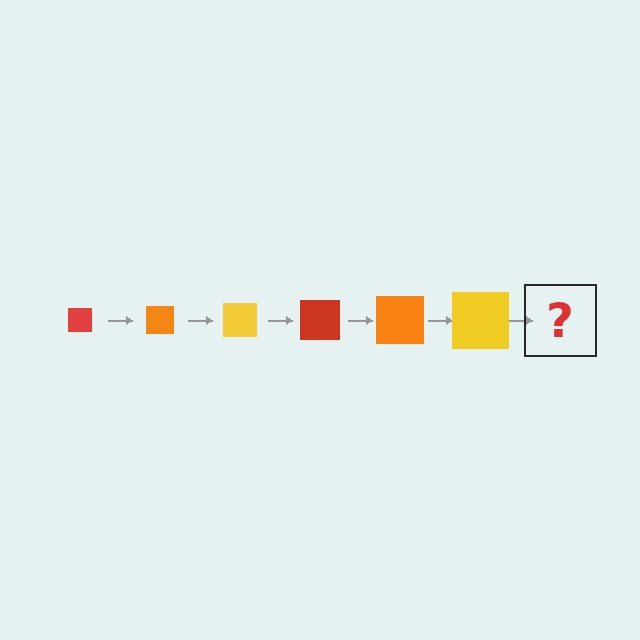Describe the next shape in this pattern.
It should be a red square, larger than the previous one.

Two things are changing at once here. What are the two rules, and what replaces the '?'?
The two rules are that the square grows larger each step and the color cycles through red, orange, and yellow. The '?' should be a red square, larger than the previous one.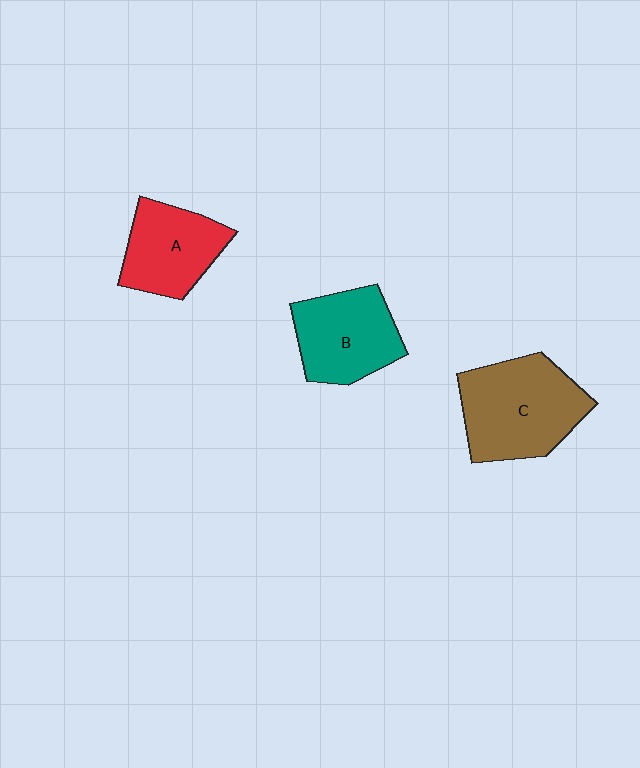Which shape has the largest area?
Shape C (brown).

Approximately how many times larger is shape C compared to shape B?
Approximately 1.3 times.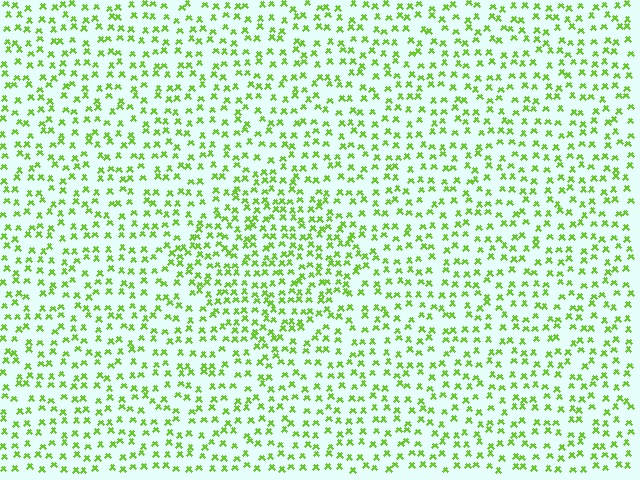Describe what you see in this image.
The image contains small lime elements arranged at two different densities. A diamond-shaped region is visible where the elements are more densely packed than the surrounding area.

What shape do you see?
I see a diamond.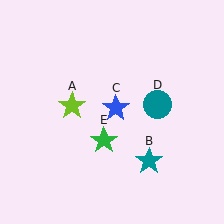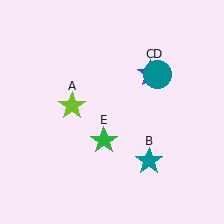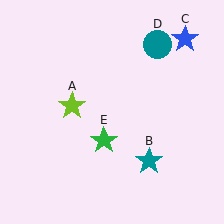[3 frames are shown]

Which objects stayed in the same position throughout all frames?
Lime star (object A) and teal star (object B) and green star (object E) remained stationary.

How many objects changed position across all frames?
2 objects changed position: blue star (object C), teal circle (object D).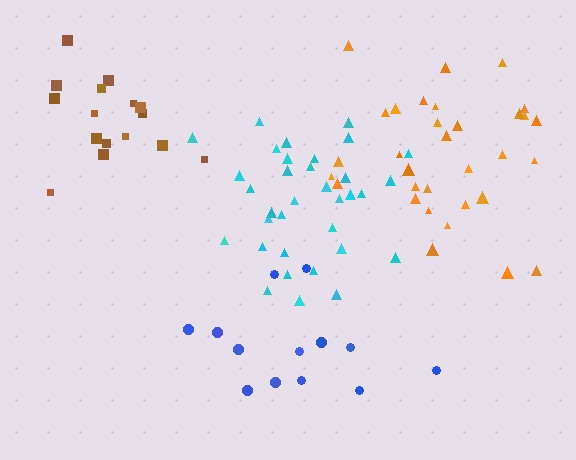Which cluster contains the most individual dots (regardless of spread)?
Cyan (34).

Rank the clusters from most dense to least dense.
cyan, brown, orange, blue.